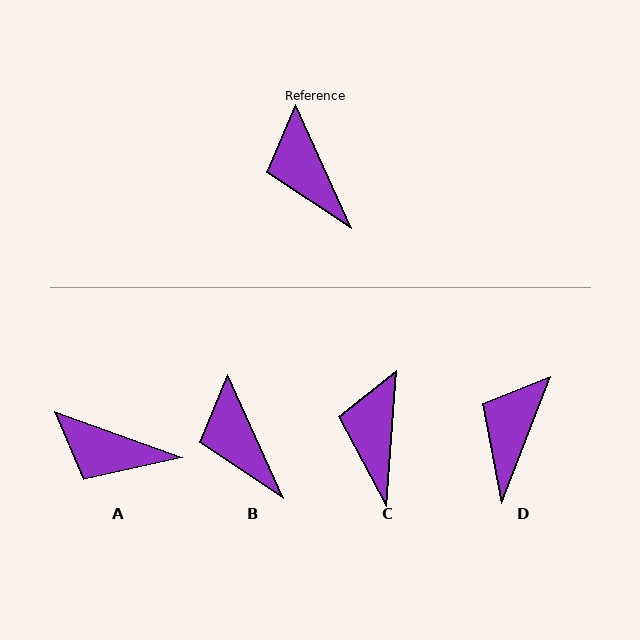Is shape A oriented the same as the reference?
No, it is off by about 46 degrees.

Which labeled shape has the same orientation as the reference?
B.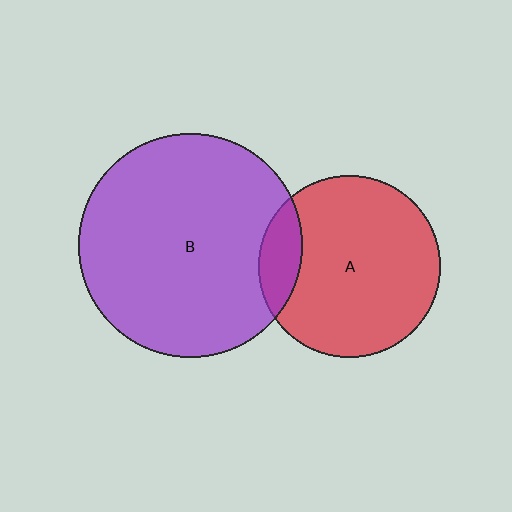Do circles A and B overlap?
Yes.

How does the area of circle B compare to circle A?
Approximately 1.5 times.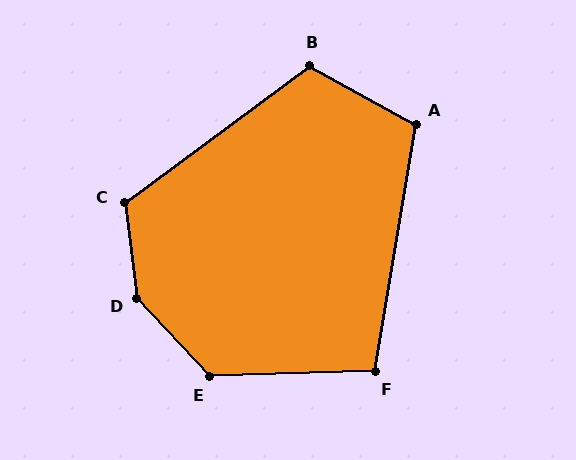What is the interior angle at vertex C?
Approximately 119 degrees (obtuse).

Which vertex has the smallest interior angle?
F, at approximately 101 degrees.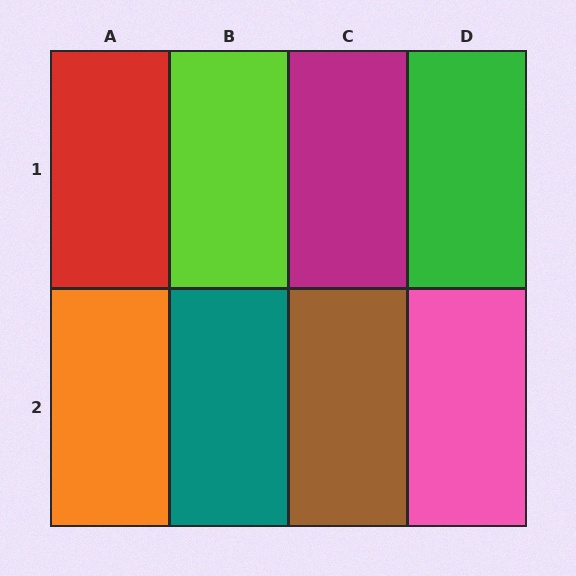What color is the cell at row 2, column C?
Brown.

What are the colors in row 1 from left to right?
Red, lime, magenta, green.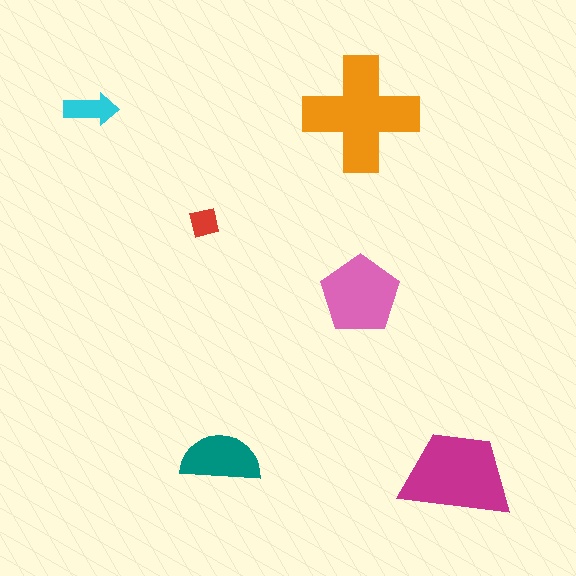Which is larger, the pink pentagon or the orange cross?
The orange cross.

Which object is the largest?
The orange cross.